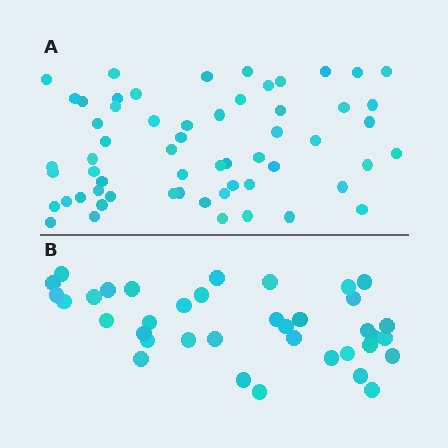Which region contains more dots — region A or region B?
Region A (the top region) has more dots.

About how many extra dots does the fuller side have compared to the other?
Region A has approximately 20 more dots than region B.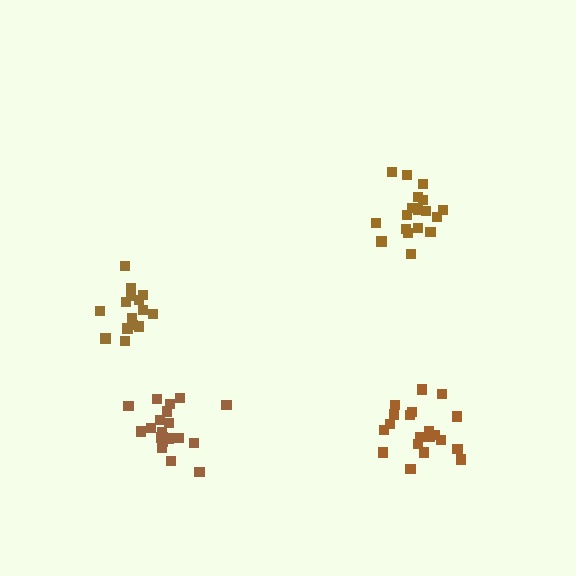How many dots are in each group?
Group 1: 21 dots, Group 2: 18 dots, Group 3: 20 dots, Group 4: 15 dots (74 total).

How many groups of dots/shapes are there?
There are 4 groups.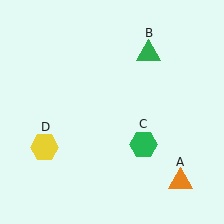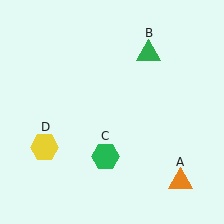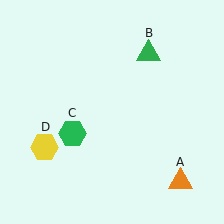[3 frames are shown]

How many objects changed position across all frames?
1 object changed position: green hexagon (object C).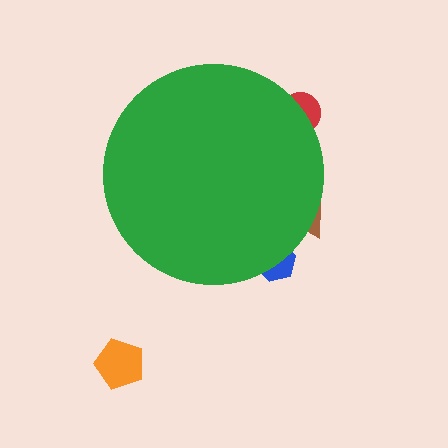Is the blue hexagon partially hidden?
Yes, the blue hexagon is partially hidden behind the green circle.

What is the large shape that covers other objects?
A green circle.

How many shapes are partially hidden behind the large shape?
3 shapes are partially hidden.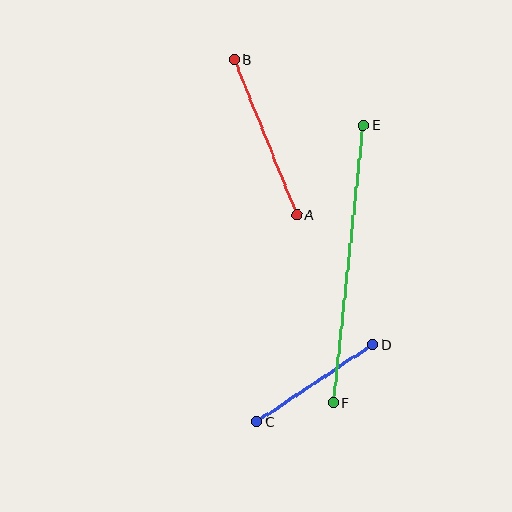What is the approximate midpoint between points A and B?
The midpoint is at approximately (265, 137) pixels.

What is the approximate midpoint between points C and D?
The midpoint is at approximately (315, 383) pixels.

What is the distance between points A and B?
The distance is approximately 167 pixels.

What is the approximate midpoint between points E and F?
The midpoint is at approximately (348, 264) pixels.